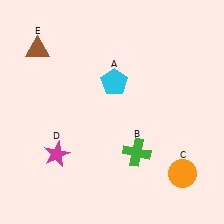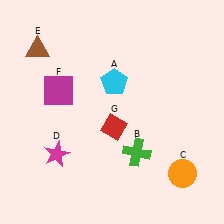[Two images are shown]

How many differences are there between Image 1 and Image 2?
There are 2 differences between the two images.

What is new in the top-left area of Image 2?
A magenta square (F) was added in the top-left area of Image 2.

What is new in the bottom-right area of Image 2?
A red diamond (G) was added in the bottom-right area of Image 2.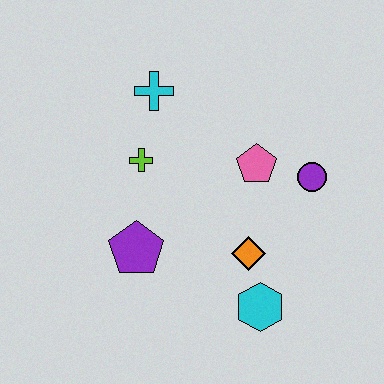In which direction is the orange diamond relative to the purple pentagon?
The orange diamond is to the right of the purple pentagon.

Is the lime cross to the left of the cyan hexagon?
Yes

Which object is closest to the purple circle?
The pink pentagon is closest to the purple circle.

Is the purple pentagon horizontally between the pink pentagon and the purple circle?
No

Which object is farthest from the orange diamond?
The cyan cross is farthest from the orange diamond.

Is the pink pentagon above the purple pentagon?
Yes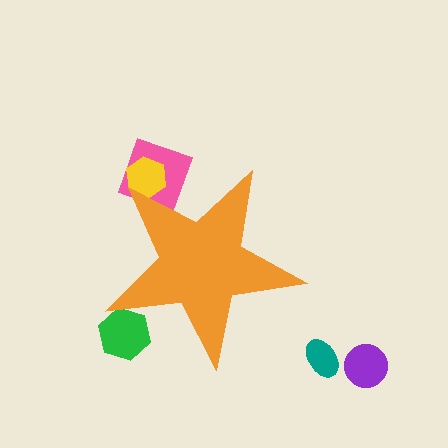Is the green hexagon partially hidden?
Yes, the green hexagon is partially hidden behind the orange star.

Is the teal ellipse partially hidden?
No, the teal ellipse is fully visible.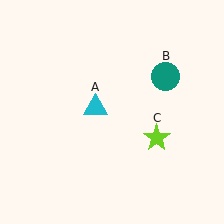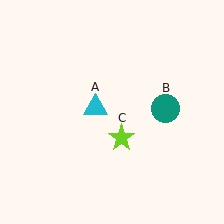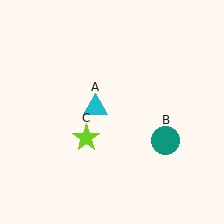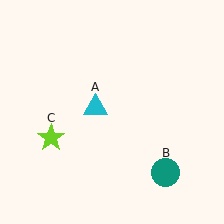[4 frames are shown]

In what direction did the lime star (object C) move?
The lime star (object C) moved left.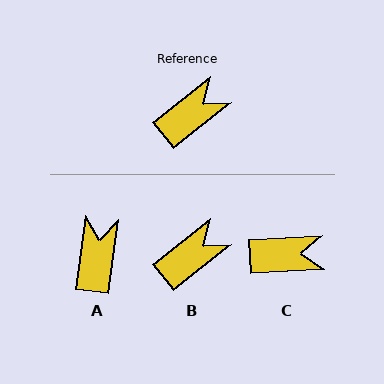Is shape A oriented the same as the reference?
No, it is off by about 44 degrees.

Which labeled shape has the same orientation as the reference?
B.